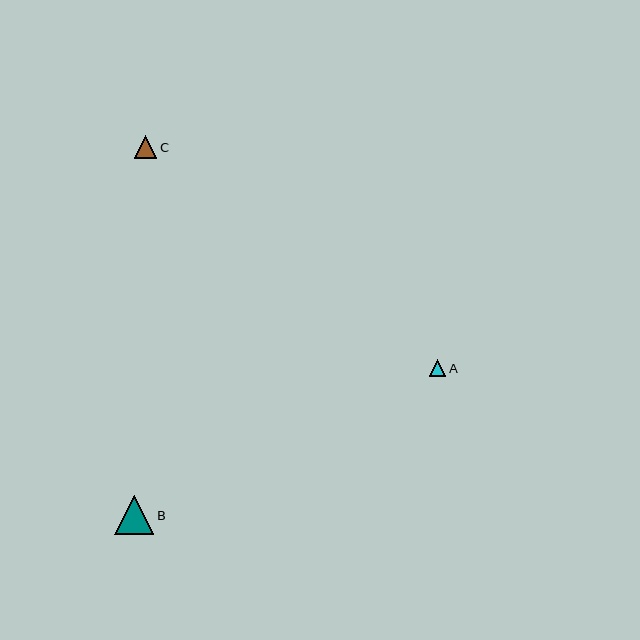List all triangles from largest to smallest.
From largest to smallest: B, C, A.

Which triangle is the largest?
Triangle B is the largest with a size of approximately 40 pixels.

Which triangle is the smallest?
Triangle A is the smallest with a size of approximately 17 pixels.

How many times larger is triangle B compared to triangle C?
Triangle B is approximately 1.8 times the size of triangle C.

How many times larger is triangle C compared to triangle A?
Triangle C is approximately 1.4 times the size of triangle A.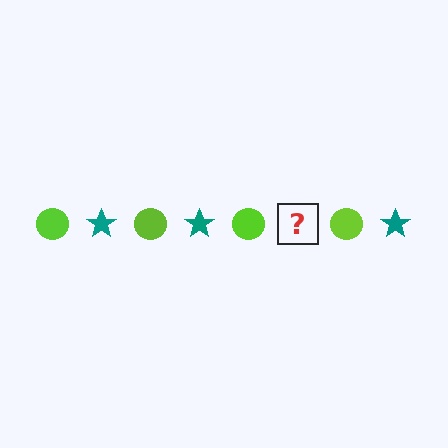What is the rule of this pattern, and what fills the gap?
The rule is that the pattern alternates between lime circle and teal star. The gap should be filled with a teal star.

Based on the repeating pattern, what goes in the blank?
The blank should be a teal star.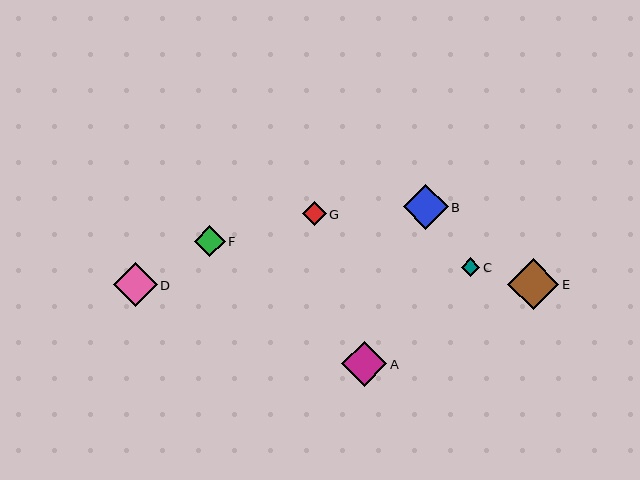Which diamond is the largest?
Diamond E is the largest with a size of approximately 51 pixels.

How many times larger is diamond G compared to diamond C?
Diamond G is approximately 1.3 times the size of diamond C.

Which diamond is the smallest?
Diamond C is the smallest with a size of approximately 18 pixels.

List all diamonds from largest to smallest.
From largest to smallest: E, A, B, D, F, G, C.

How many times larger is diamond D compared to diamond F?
Diamond D is approximately 1.4 times the size of diamond F.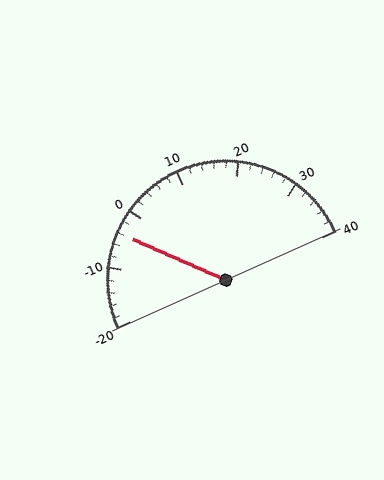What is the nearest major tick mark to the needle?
The nearest major tick mark is 0.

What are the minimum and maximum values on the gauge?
The gauge ranges from -20 to 40.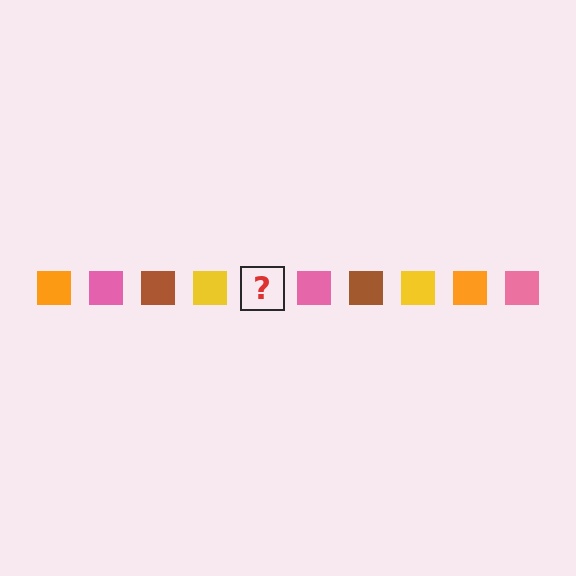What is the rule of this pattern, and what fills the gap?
The rule is that the pattern cycles through orange, pink, brown, yellow squares. The gap should be filled with an orange square.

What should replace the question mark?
The question mark should be replaced with an orange square.